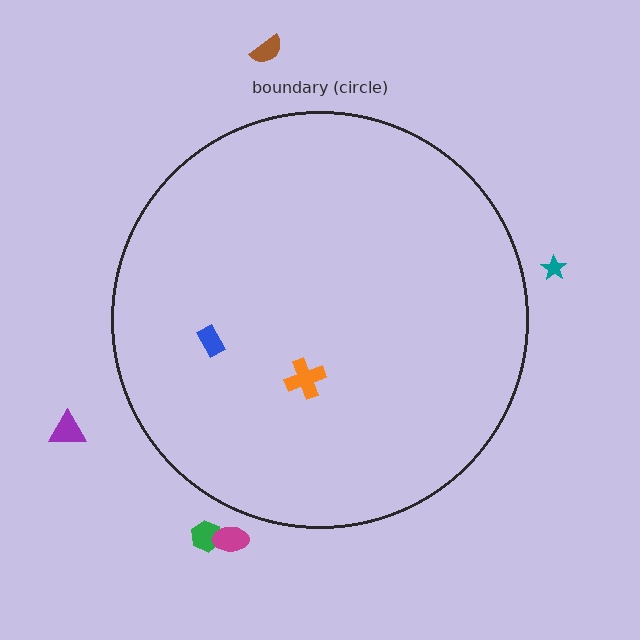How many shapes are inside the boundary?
2 inside, 5 outside.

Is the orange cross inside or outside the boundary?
Inside.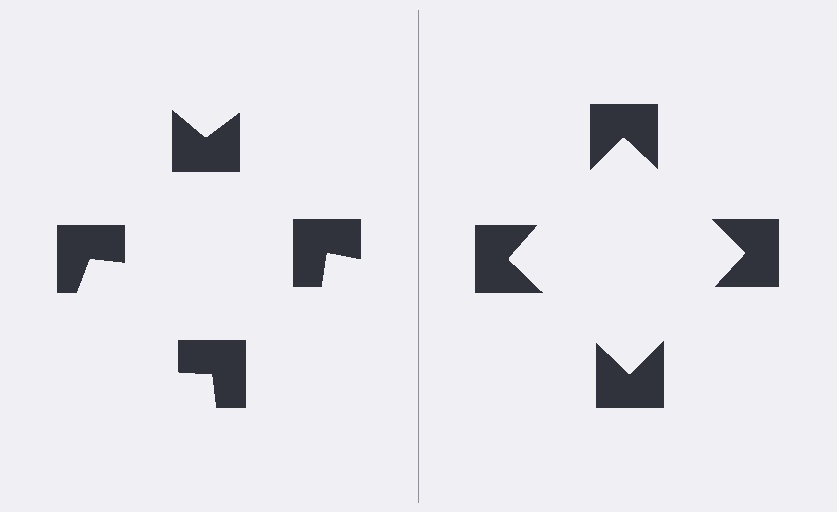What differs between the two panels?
The notched squares are positioned identically on both sides; only the wedge orientations differ. On the right they align to a square; on the left they are misaligned.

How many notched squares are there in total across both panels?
8 — 4 on each side.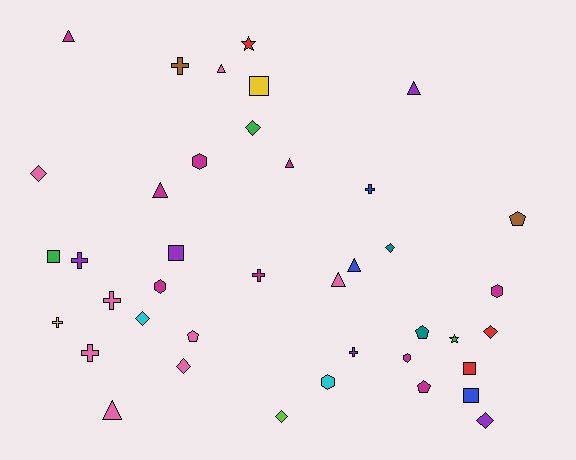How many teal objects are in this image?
There are 2 teal objects.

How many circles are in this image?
There are no circles.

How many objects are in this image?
There are 40 objects.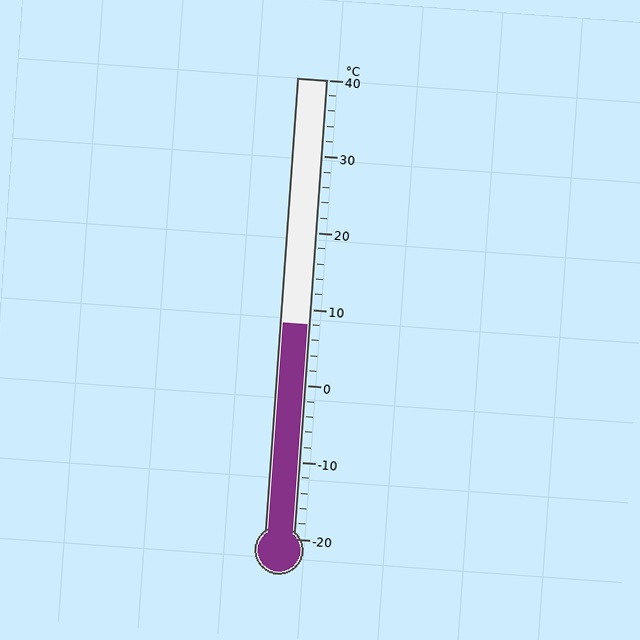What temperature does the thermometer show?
The thermometer shows approximately 8°C.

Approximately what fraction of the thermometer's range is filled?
The thermometer is filled to approximately 45% of its range.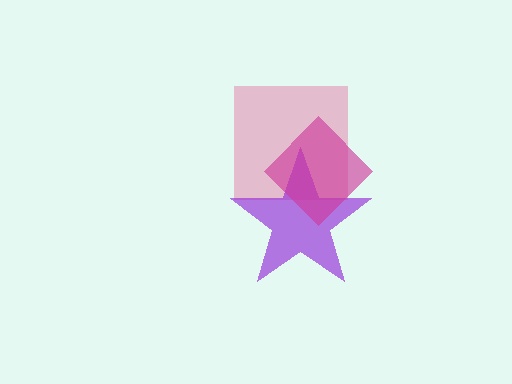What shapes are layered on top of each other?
The layered shapes are: a pink square, a purple star, a magenta diamond.